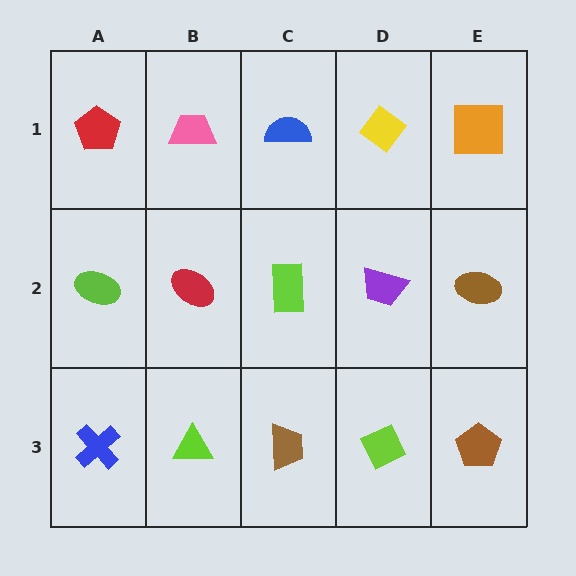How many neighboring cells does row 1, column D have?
3.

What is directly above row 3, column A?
A lime ellipse.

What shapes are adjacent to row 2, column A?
A red pentagon (row 1, column A), a blue cross (row 3, column A), a red ellipse (row 2, column B).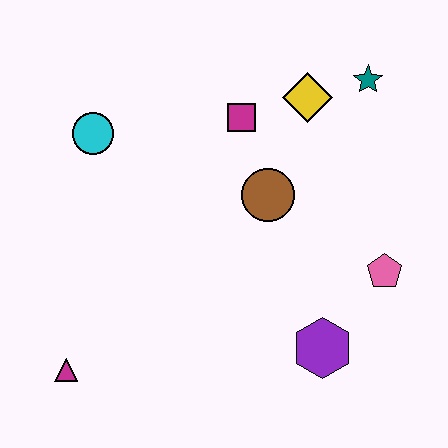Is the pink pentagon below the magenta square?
Yes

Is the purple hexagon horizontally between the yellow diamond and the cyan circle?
No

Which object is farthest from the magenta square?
The magenta triangle is farthest from the magenta square.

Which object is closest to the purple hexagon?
The pink pentagon is closest to the purple hexagon.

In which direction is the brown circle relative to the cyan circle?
The brown circle is to the right of the cyan circle.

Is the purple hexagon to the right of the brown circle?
Yes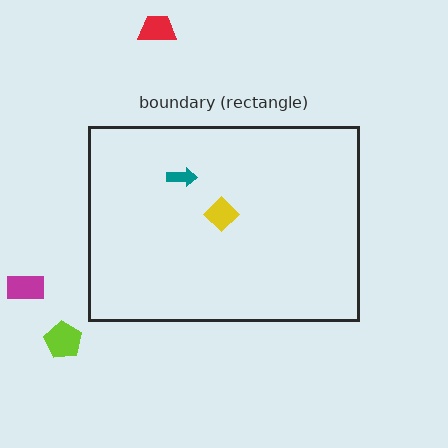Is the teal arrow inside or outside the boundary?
Inside.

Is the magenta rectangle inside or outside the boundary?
Outside.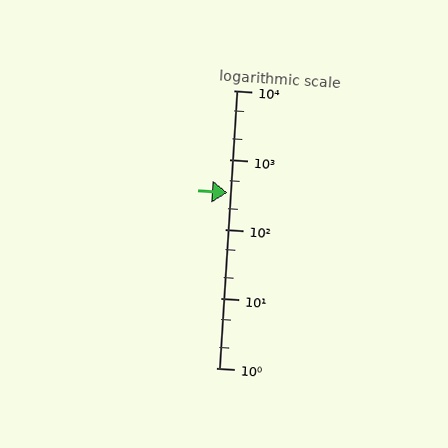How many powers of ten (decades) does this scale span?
The scale spans 4 decades, from 1 to 10000.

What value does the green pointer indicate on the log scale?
The pointer indicates approximately 330.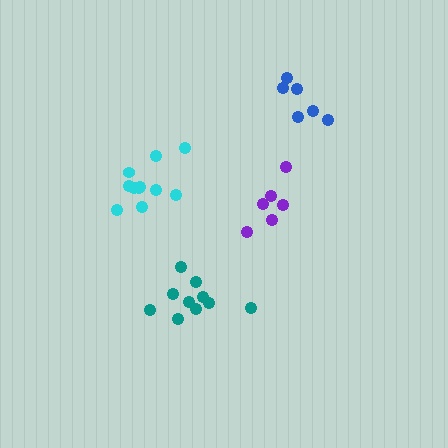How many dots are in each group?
Group 1: 11 dots, Group 2: 10 dots, Group 3: 6 dots, Group 4: 6 dots (33 total).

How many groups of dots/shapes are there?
There are 4 groups.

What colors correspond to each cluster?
The clusters are colored: cyan, teal, purple, blue.